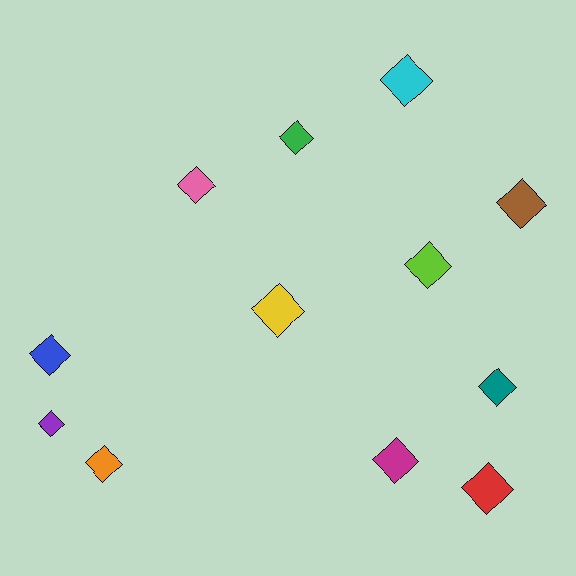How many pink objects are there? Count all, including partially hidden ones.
There is 1 pink object.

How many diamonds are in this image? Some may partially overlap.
There are 12 diamonds.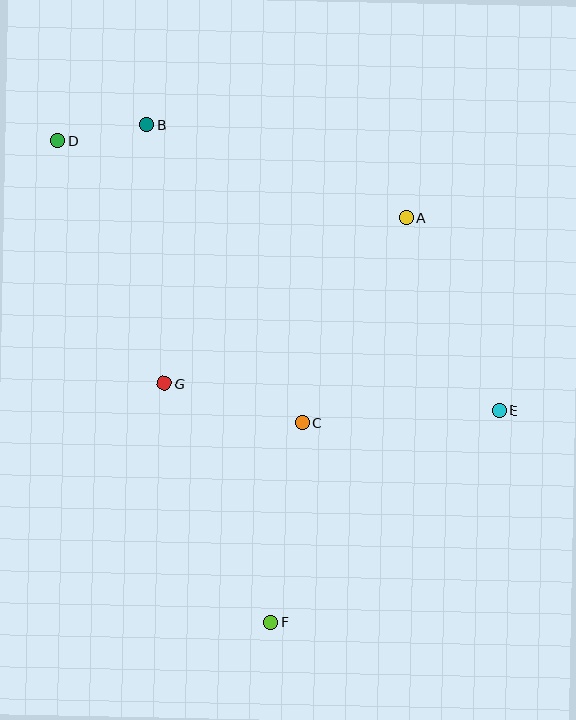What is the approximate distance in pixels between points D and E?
The distance between D and E is approximately 517 pixels.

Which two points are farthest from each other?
Points D and F are farthest from each other.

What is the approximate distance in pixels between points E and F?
The distance between E and F is approximately 312 pixels.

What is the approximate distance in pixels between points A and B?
The distance between A and B is approximately 276 pixels.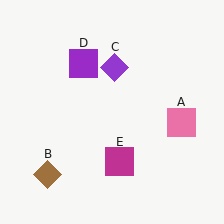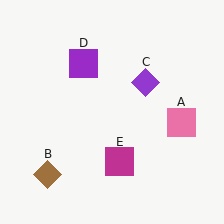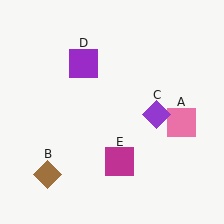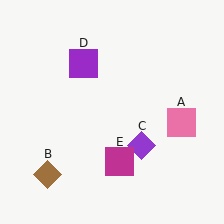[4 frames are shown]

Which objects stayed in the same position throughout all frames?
Pink square (object A) and brown diamond (object B) and purple square (object D) and magenta square (object E) remained stationary.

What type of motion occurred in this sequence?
The purple diamond (object C) rotated clockwise around the center of the scene.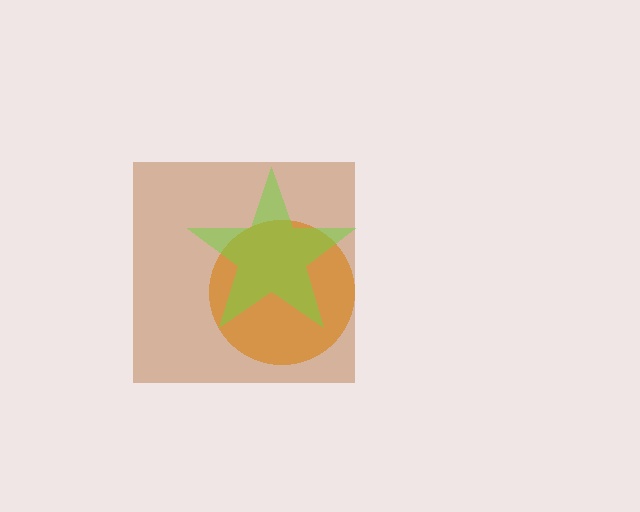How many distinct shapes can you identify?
There are 3 distinct shapes: an orange circle, a brown square, a lime star.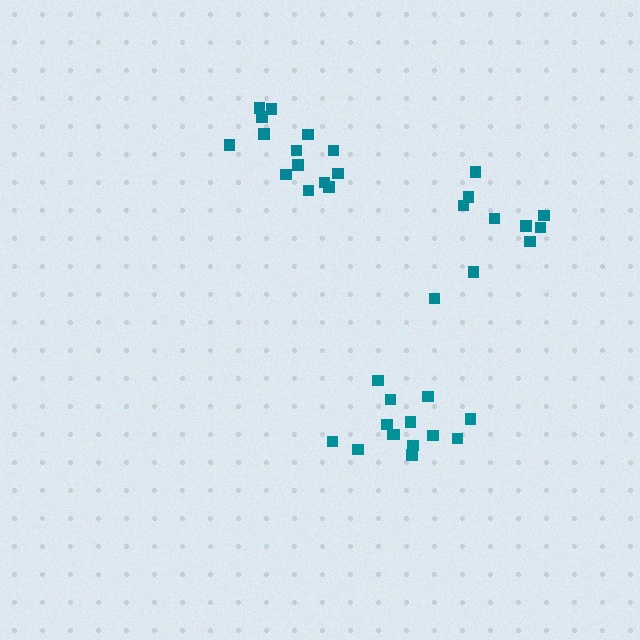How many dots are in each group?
Group 1: 14 dots, Group 2: 14 dots, Group 3: 10 dots (38 total).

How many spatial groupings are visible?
There are 3 spatial groupings.